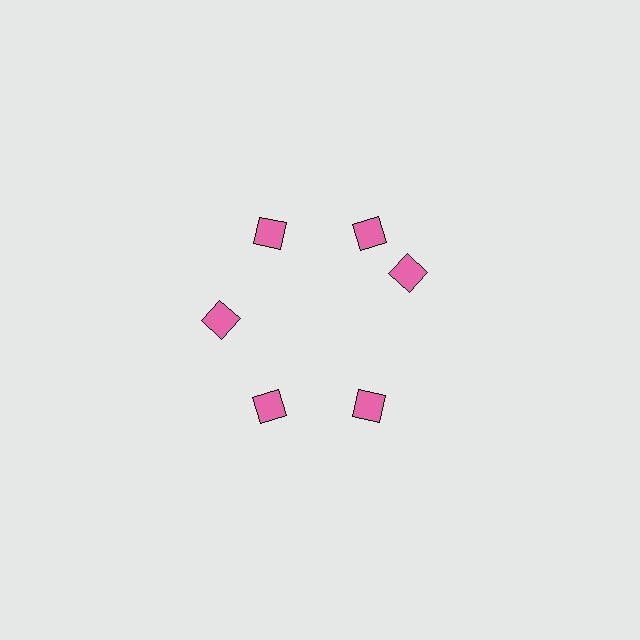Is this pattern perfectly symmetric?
No. The 6 pink diamonds are arranged in a ring, but one element near the 3 o'clock position is rotated out of alignment along the ring, breaking the 6-fold rotational symmetry.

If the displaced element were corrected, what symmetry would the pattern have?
It would have 6-fold rotational symmetry — the pattern would map onto itself every 60 degrees.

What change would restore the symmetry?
The symmetry would be restored by rotating it back into even spacing with its neighbors so that all 6 diamonds sit at equal angles and equal distance from the center.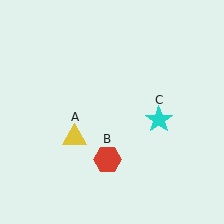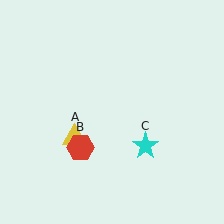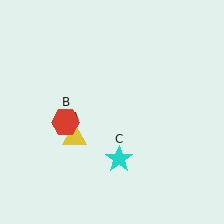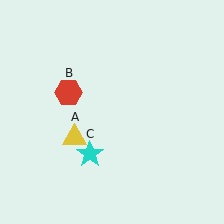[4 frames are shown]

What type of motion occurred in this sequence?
The red hexagon (object B), cyan star (object C) rotated clockwise around the center of the scene.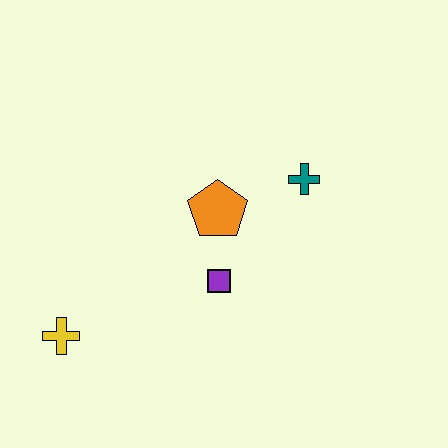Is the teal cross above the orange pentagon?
Yes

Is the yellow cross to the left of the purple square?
Yes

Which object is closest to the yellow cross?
The purple square is closest to the yellow cross.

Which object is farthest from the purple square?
The yellow cross is farthest from the purple square.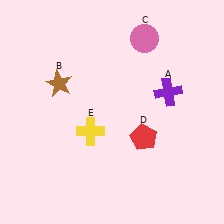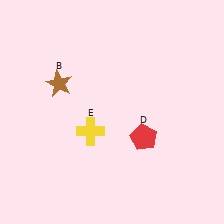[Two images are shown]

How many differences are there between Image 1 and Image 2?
There are 2 differences between the two images.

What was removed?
The purple cross (A), the pink circle (C) were removed in Image 2.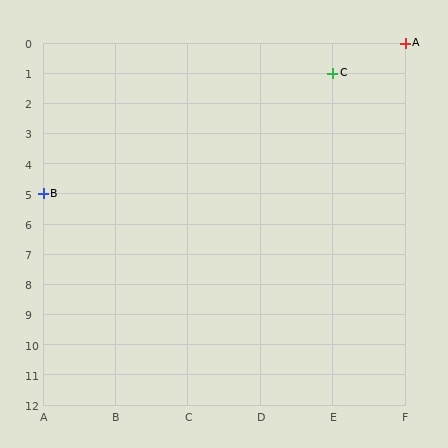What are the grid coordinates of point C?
Point C is at grid coordinates (E, 1).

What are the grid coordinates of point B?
Point B is at grid coordinates (A, 5).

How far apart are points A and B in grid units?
Points A and B are 5 columns and 5 rows apart (about 7.1 grid units diagonally).